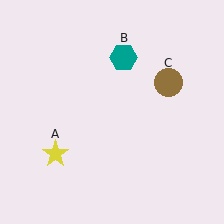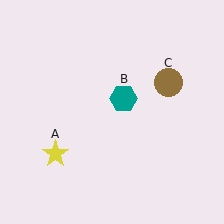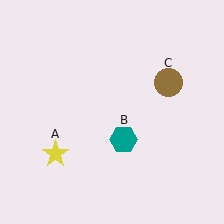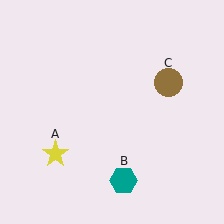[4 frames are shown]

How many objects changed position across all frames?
1 object changed position: teal hexagon (object B).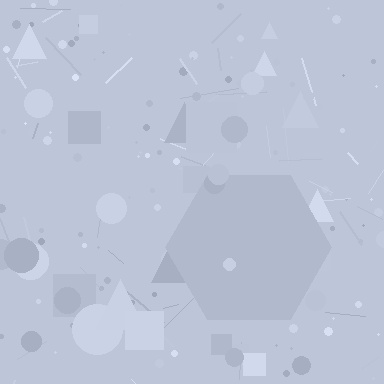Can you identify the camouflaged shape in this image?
The camouflaged shape is a hexagon.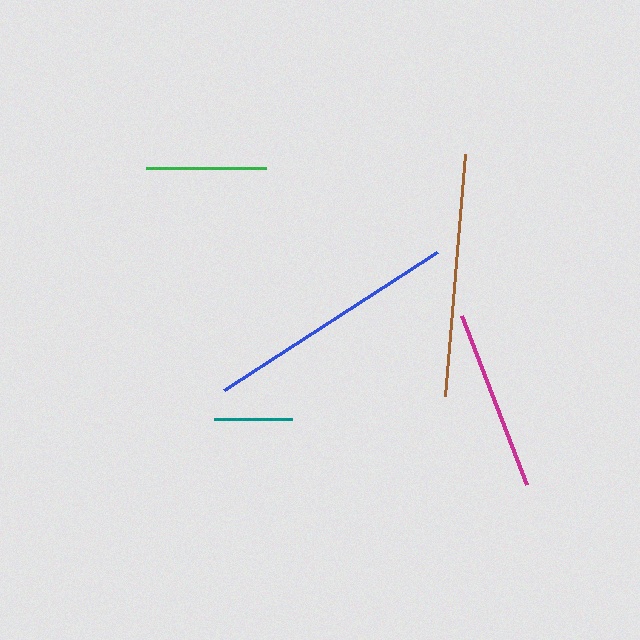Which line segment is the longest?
The blue line is the longest at approximately 254 pixels.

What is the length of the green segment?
The green segment is approximately 119 pixels long.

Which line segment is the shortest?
The teal line is the shortest at approximately 79 pixels.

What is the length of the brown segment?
The brown segment is approximately 243 pixels long.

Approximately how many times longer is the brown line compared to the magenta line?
The brown line is approximately 1.3 times the length of the magenta line.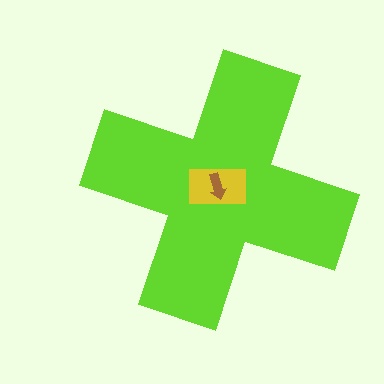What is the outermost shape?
The lime cross.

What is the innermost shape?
The brown arrow.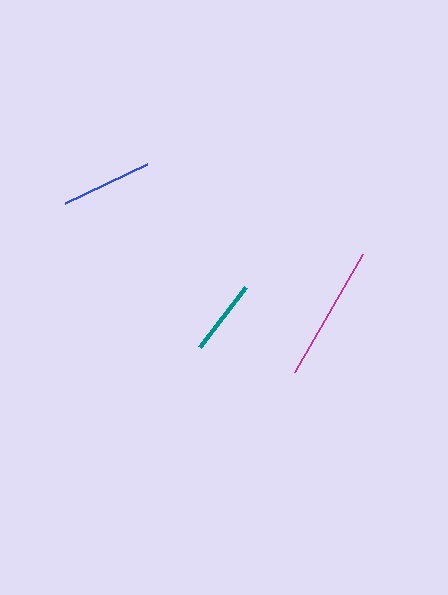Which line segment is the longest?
The magenta line is the longest at approximately 136 pixels.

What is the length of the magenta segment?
The magenta segment is approximately 136 pixels long.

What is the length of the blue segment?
The blue segment is approximately 91 pixels long.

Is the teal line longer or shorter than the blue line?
The blue line is longer than the teal line.